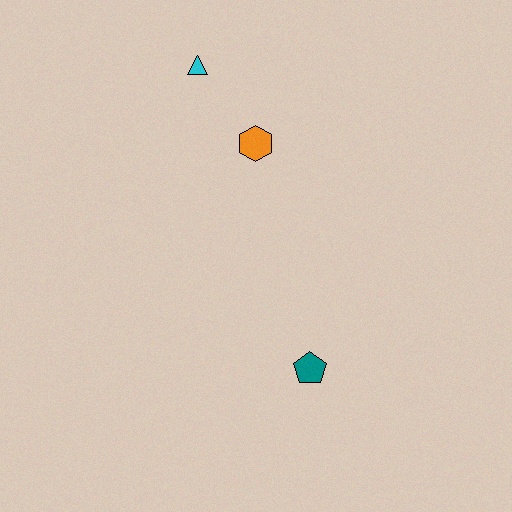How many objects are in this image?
There are 3 objects.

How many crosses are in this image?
There are no crosses.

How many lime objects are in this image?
There are no lime objects.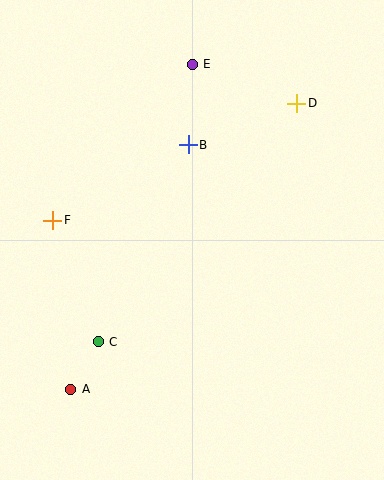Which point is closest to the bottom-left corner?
Point A is closest to the bottom-left corner.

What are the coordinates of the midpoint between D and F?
The midpoint between D and F is at (175, 162).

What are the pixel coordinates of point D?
Point D is at (297, 103).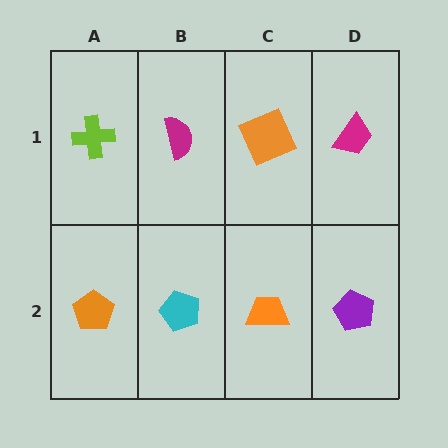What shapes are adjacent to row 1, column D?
A purple pentagon (row 2, column D), an orange square (row 1, column C).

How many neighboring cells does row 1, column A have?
2.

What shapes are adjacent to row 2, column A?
A lime cross (row 1, column A), a cyan pentagon (row 2, column B).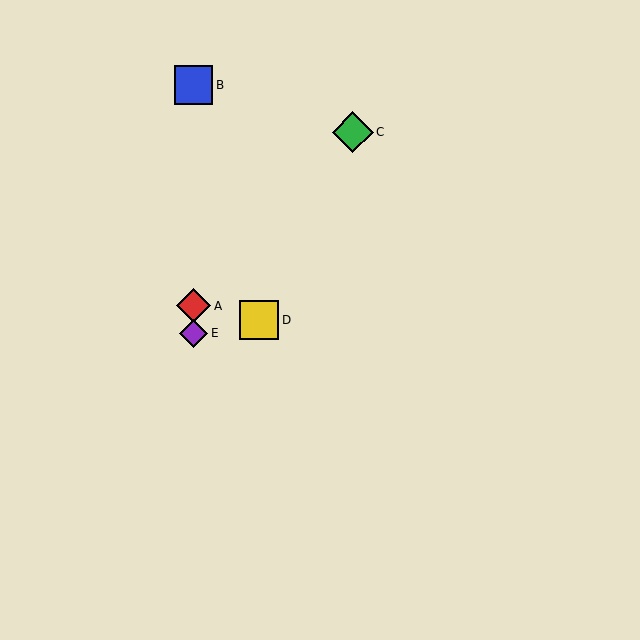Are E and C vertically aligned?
No, E is at x≈194 and C is at x≈353.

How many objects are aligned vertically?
3 objects (A, B, E) are aligned vertically.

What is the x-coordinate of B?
Object B is at x≈194.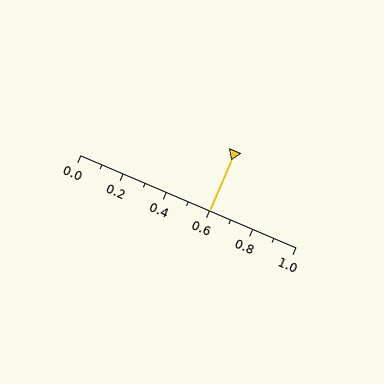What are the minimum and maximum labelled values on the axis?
The axis runs from 0.0 to 1.0.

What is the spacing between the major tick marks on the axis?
The major ticks are spaced 0.2 apart.